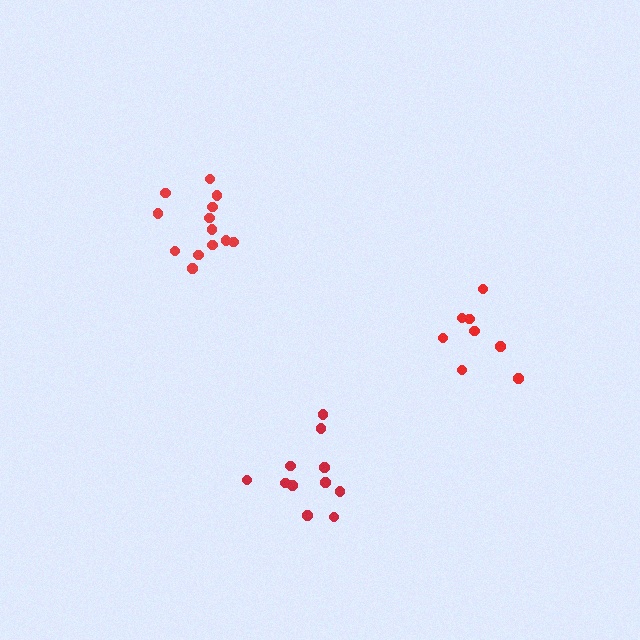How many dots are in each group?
Group 1: 13 dots, Group 2: 8 dots, Group 3: 11 dots (32 total).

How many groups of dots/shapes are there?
There are 3 groups.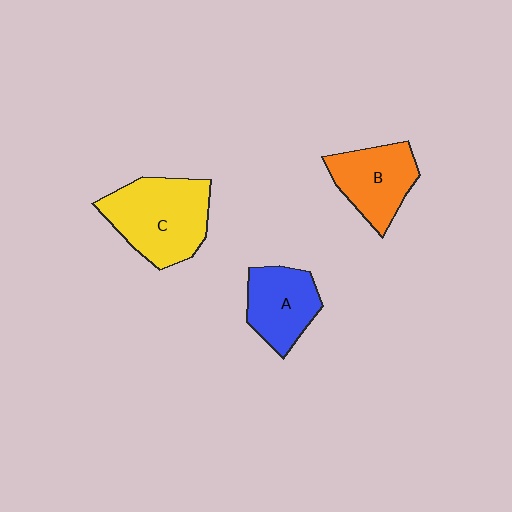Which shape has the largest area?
Shape C (yellow).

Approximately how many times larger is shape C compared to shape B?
Approximately 1.4 times.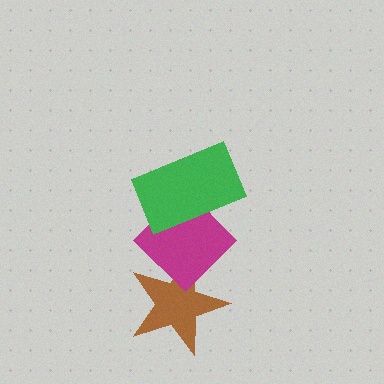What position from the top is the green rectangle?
The green rectangle is 1st from the top.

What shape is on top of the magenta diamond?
The green rectangle is on top of the magenta diamond.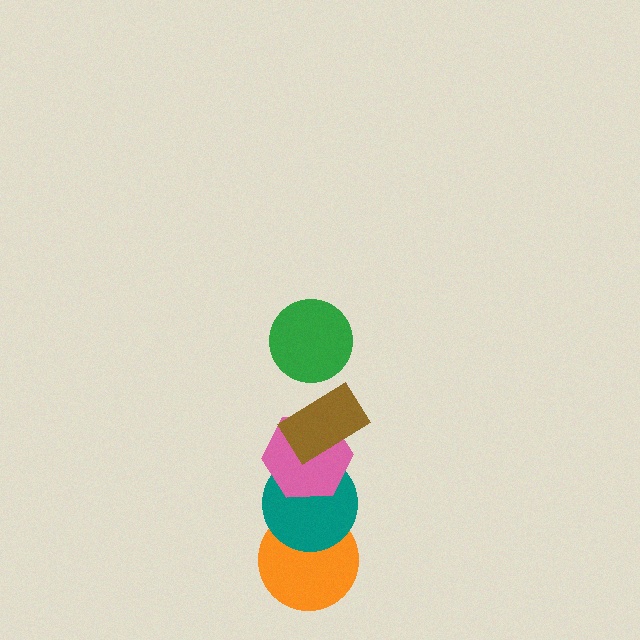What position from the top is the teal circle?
The teal circle is 4th from the top.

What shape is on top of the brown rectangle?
The green circle is on top of the brown rectangle.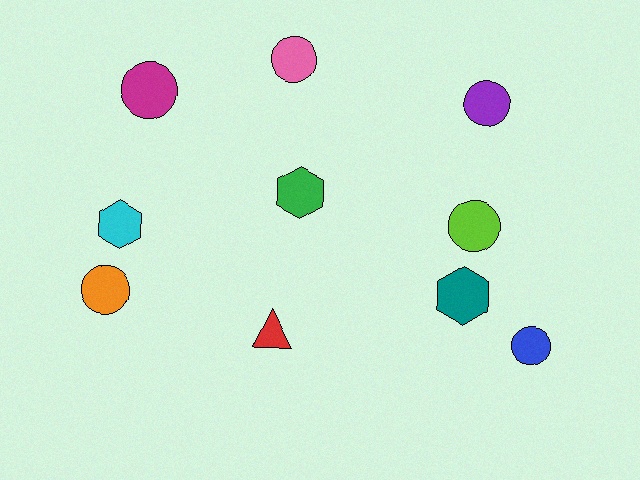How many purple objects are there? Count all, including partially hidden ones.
There is 1 purple object.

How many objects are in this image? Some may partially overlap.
There are 10 objects.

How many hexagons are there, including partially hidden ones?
There are 3 hexagons.